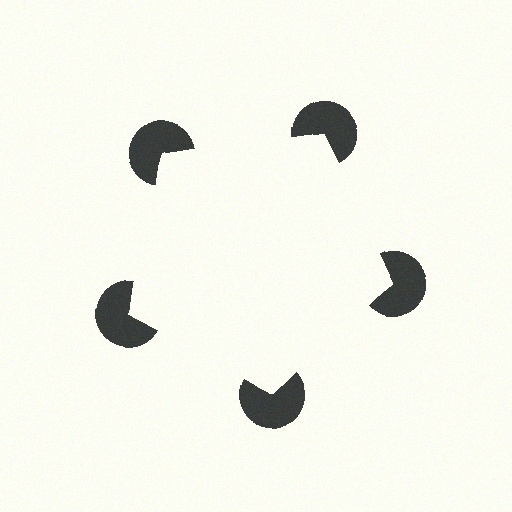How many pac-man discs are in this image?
There are 5 — one at each vertex of the illusory pentagon.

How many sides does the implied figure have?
5 sides.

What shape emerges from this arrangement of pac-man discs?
An illusory pentagon — its edges are inferred from the aligned wedge cuts in the pac-man discs, not physically drawn.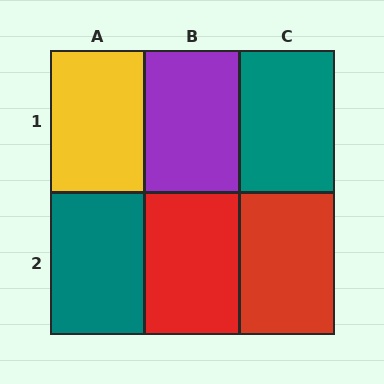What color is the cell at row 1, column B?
Purple.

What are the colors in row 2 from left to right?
Teal, red, red.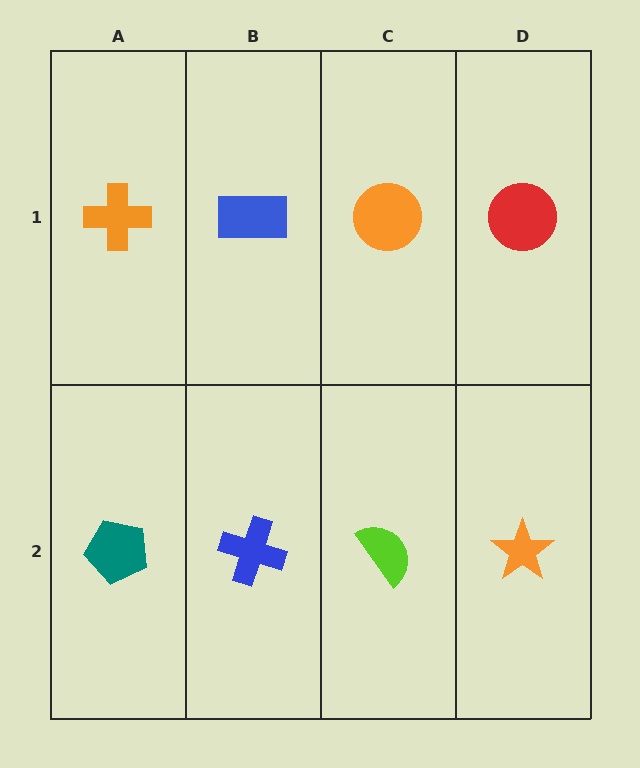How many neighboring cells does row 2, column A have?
2.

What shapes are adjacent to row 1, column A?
A teal pentagon (row 2, column A), a blue rectangle (row 1, column B).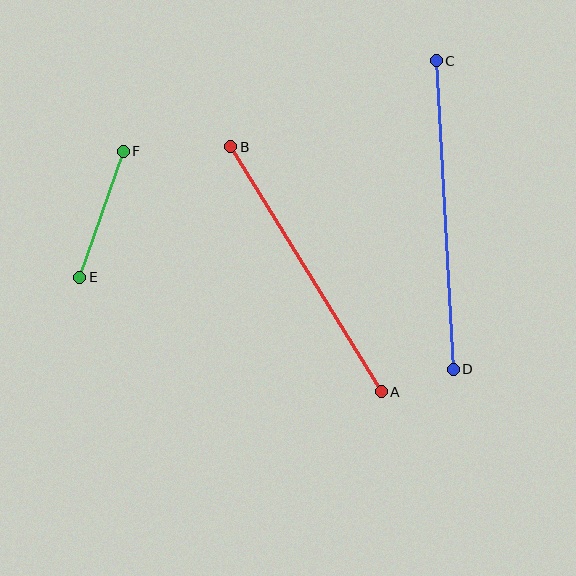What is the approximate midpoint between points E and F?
The midpoint is at approximately (101, 214) pixels.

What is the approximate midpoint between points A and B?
The midpoint is at approximately (306, 269) pixels.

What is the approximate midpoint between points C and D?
The midpoint is at approximately (445, 215) pixels.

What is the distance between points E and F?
The distance is approximately 133 pixels.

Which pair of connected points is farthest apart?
Points C and D are farthest apart.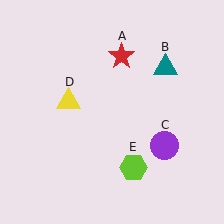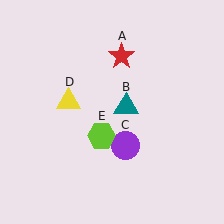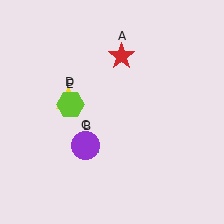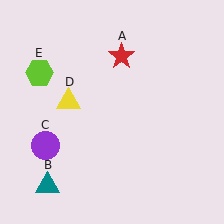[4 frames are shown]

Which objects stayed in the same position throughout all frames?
Red star (object A) and yellow triangle (object D) remained stationary.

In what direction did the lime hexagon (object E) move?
The lime hexagon (object E) moved up and to the left.